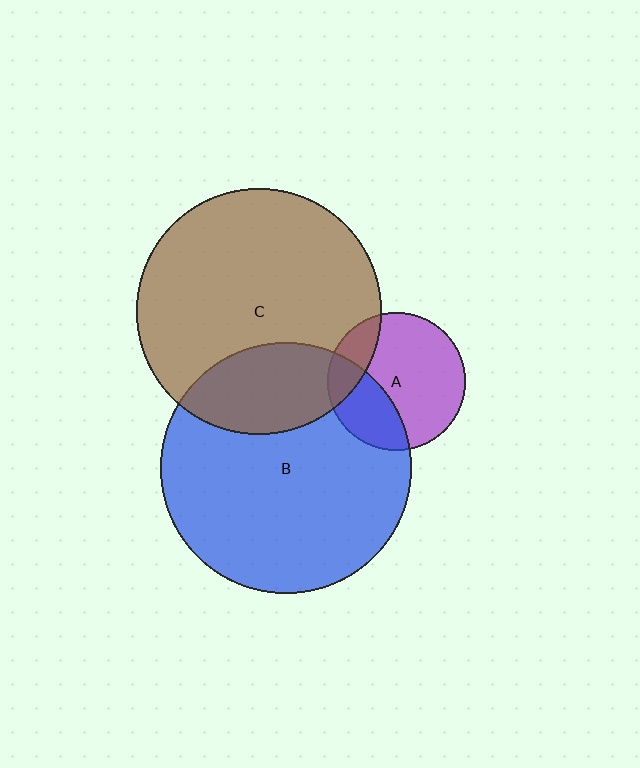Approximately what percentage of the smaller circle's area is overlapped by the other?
Approximately 30%.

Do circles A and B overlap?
Yes.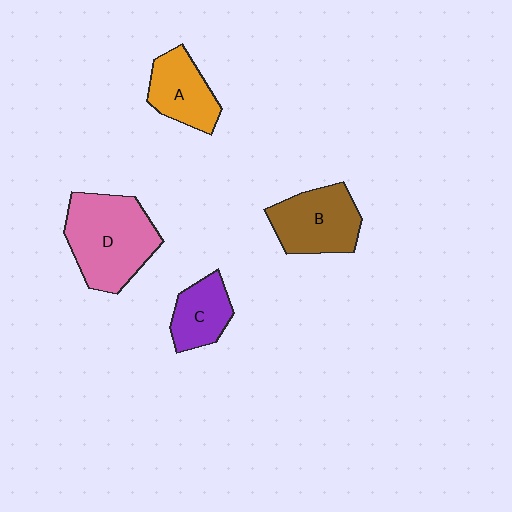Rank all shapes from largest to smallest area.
From largest to smallest: D (pink), B (brown), A (orange), C (purple).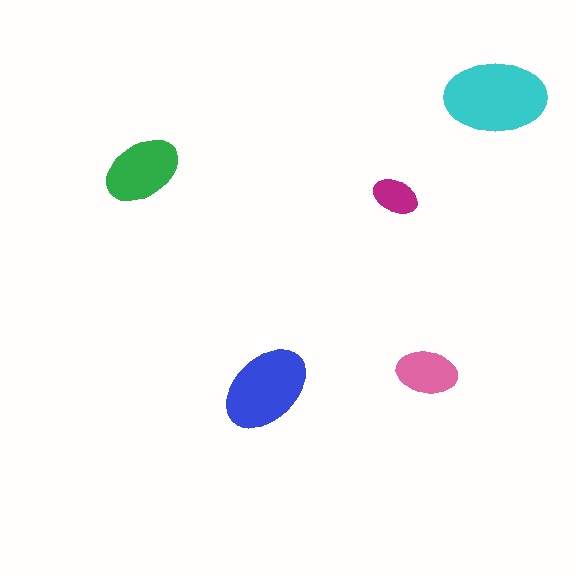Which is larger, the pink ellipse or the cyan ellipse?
The cyan one.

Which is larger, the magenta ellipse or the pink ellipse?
The pink one.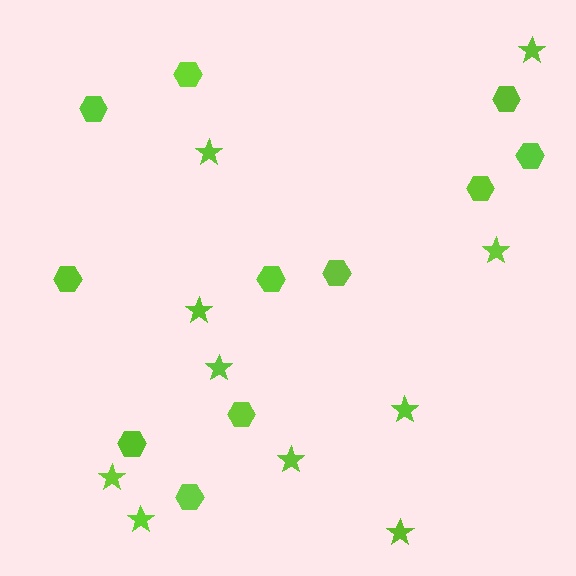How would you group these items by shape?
There are 2 groups: one group of hexagons (11) and one group of stars (10).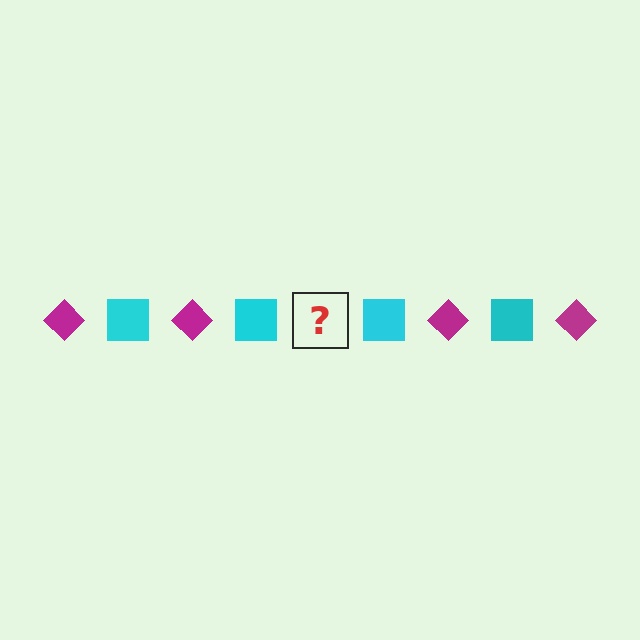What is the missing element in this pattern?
The missing element is a magenta diamond.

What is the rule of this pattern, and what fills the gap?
The rule is that the pattern alternates between magenta diamond and cyan square. The gap should be filled with a magenta diamond.